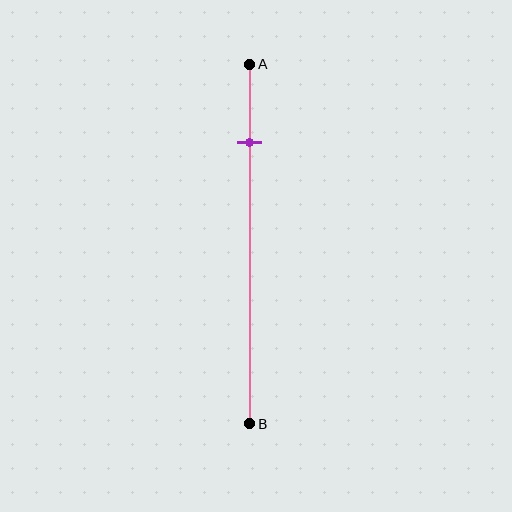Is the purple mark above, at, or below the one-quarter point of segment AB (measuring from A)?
The purple mark is above the one-quarter point of segment AB.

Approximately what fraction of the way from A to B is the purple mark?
The purple mark is approximately 20% of the way from A to B.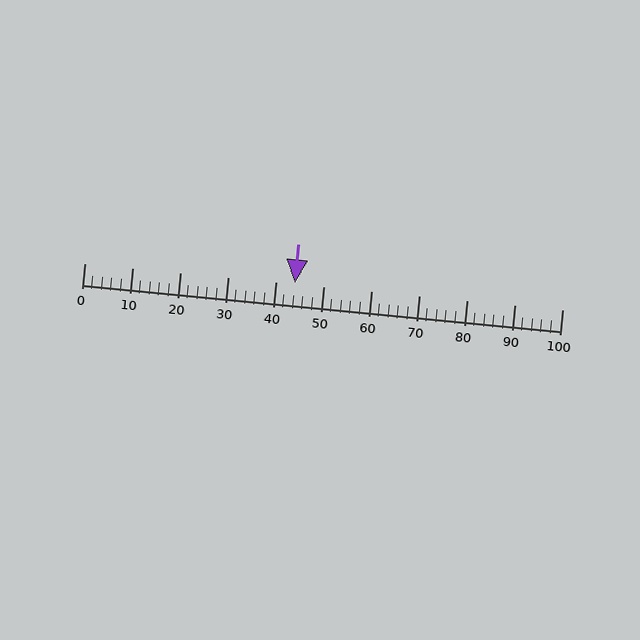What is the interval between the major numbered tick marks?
The major tick marks are spaced 10 units apart.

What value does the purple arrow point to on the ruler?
The purple arrow points to approximately 44.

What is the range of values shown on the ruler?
The ruler shows values from 0 to 100.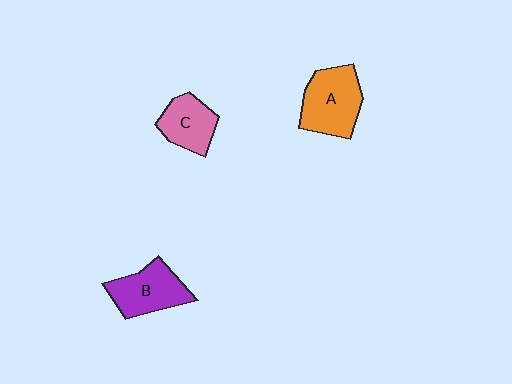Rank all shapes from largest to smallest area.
From largest to smallest: A (orange), B (purple), C (pink).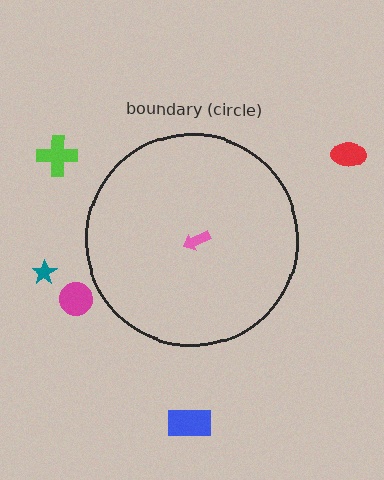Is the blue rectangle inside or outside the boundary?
Outside.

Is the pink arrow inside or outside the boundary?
Inside.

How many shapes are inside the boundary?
1 inside, 5 outside.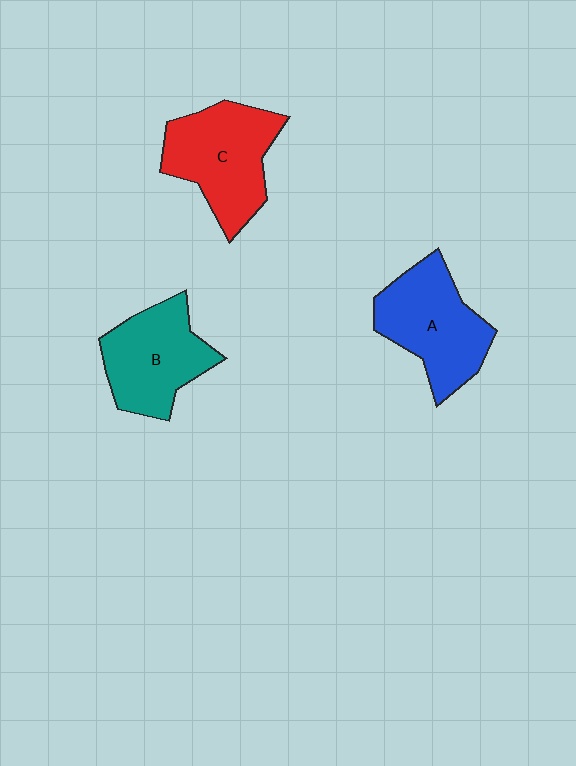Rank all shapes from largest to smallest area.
From largest to smallest: C (red), A (blue), B (teal).